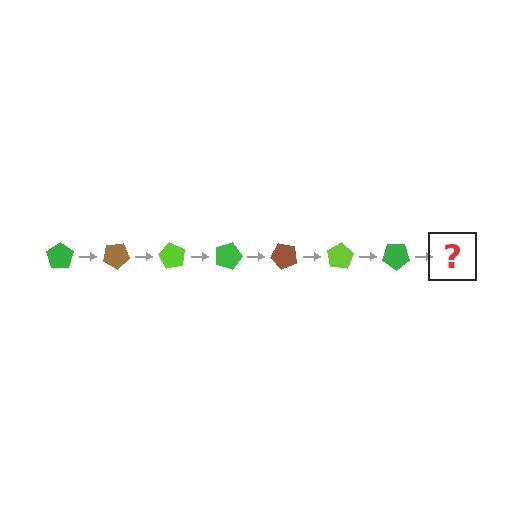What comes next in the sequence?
The next element should be a brown pentagon, rotated 210 degrees from the start.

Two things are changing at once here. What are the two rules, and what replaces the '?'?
The two rules are that it rotates 30 degrees each step and the color cycles through green, brown, and lime. The '?' should be a brown pentagon, rotated 210 degrees from the start.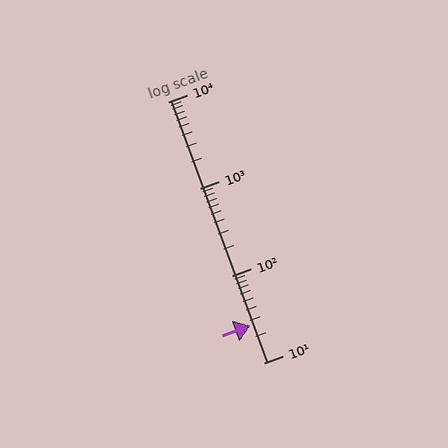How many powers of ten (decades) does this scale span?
The scale spans 3 decades, from 10 to 10000.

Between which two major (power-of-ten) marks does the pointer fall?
The pointer is between 10 and 100.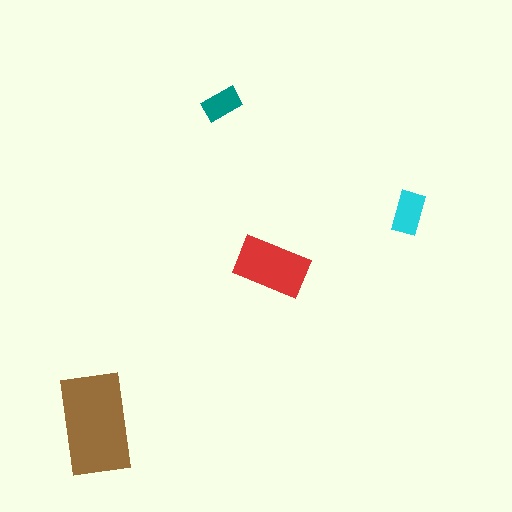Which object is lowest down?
The brown rectangle is bottommost.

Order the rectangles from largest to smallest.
the brown one, the red one, the cyan one, the teal one.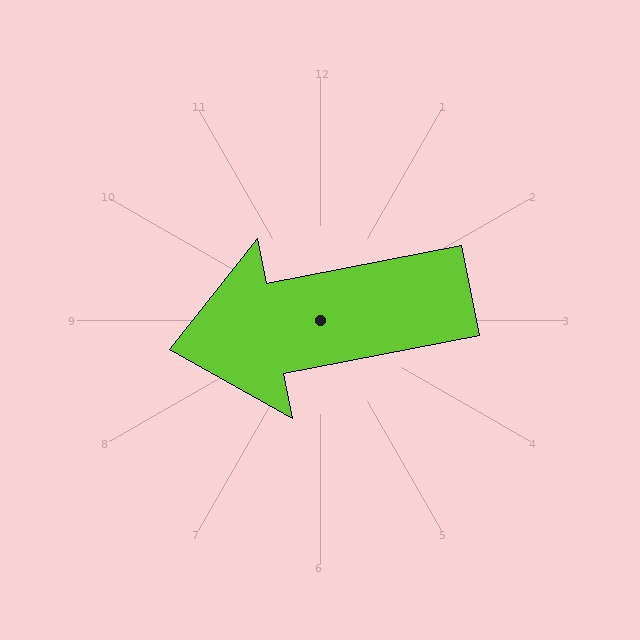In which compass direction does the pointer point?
West.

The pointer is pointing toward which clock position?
Roughly 9 o'clock.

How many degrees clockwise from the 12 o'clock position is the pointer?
Approximately 259 degrees.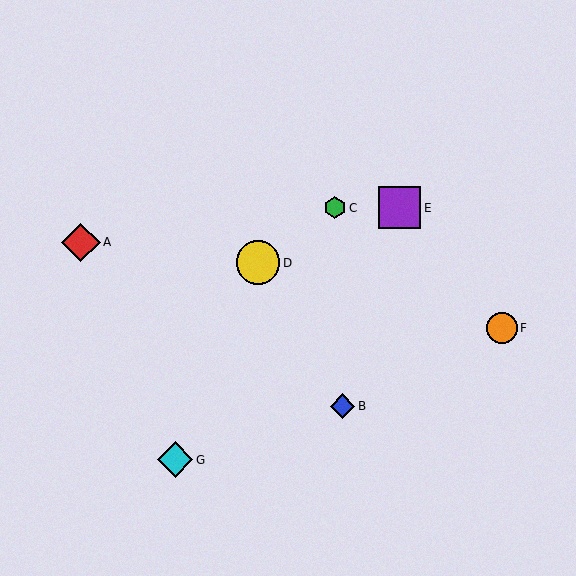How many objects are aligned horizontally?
2 objects (C, E) are aligned horizontally.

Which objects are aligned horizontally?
Objects C, E are aligned horizontally.